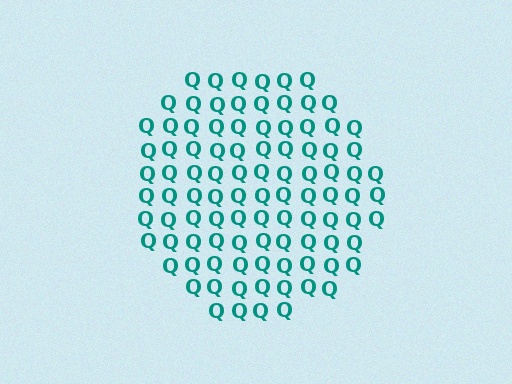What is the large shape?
The large shape is a circle.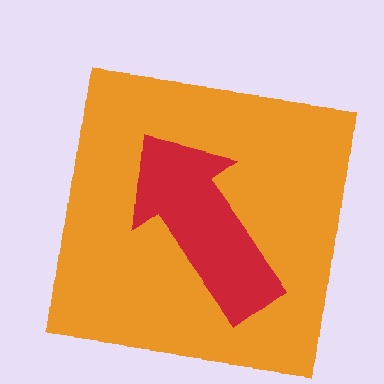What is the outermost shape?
The orange square.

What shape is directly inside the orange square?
The red arrow.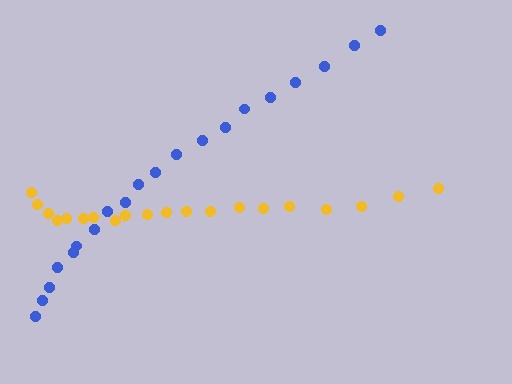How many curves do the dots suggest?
There are 2 distinct paths.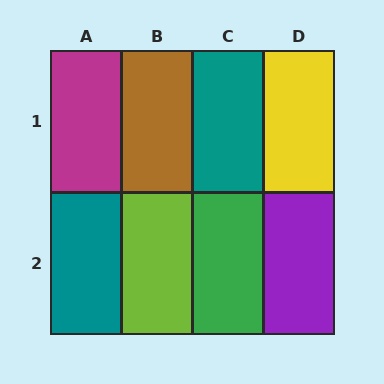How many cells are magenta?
1 cell is magenta.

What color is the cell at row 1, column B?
Brown.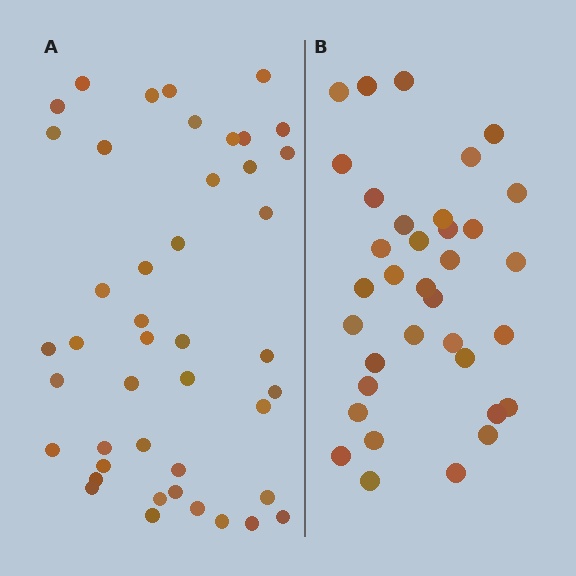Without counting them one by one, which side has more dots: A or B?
Region A (the left region) has more dots.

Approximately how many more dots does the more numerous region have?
Region A has roughly 8 or so more dots than region B.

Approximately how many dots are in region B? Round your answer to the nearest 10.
About 40 dots. (The exact count is 35, which rounds to 40.)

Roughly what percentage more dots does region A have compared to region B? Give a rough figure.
About 25% more.